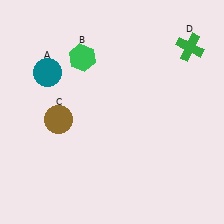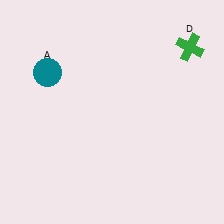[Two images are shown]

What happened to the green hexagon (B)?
The green hexagon (B) was removed in Image 2. It was in the top-left area of Image 1.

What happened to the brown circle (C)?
The brown circle (C) was removed in Image 2. It was in the bottom-left area of Image 1.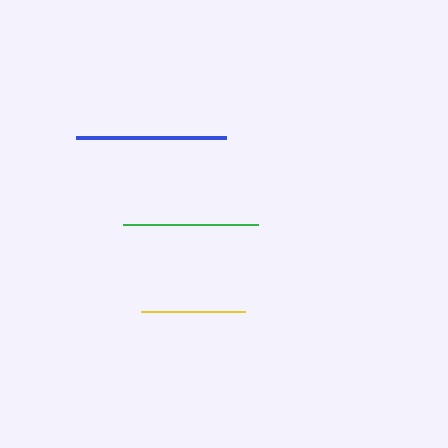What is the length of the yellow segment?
The yellow segment is approximately 104 pixels long.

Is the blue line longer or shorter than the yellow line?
The blue line is longer than the yellow line.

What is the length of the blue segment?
The blue segment is approximately 150 pixels long.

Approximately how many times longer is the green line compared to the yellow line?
The green line is approximately 1.3 times the length of the yellow line.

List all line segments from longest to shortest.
From longest to shortest: blue, green, yellow.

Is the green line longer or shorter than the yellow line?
The green line is longer than the yellow line.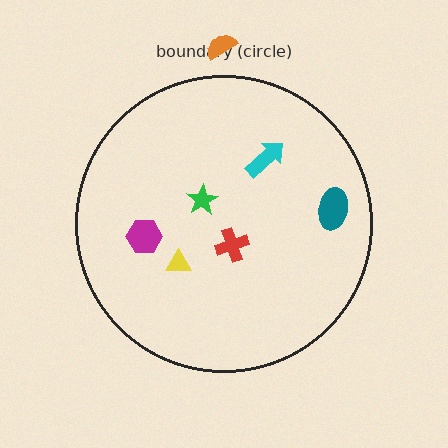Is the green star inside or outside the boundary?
Inside.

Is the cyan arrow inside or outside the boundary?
Inside.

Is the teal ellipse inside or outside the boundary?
Inside.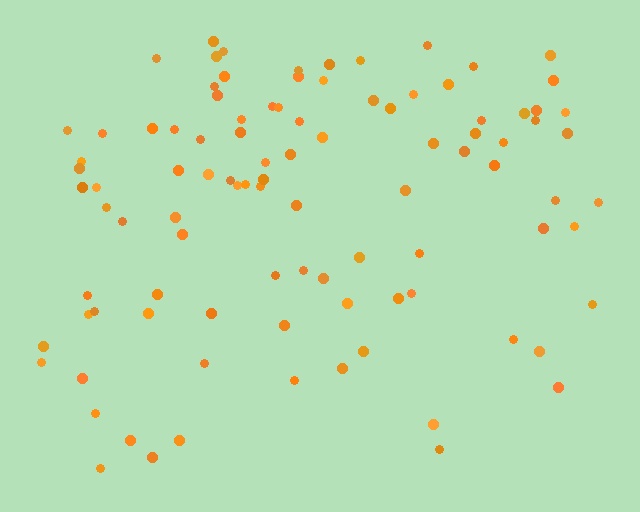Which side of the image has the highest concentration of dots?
The top.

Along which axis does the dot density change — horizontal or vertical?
Vertical.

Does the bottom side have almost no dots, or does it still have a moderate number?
Still a moderate number, just noticeably fewer than the top.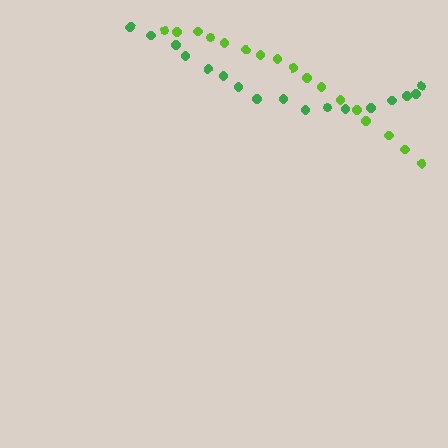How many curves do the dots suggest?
There are 2 distinct paths.